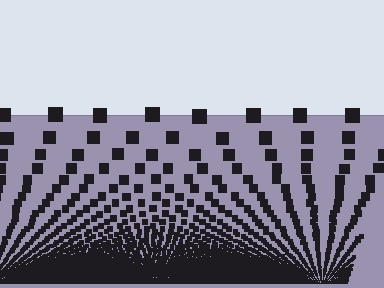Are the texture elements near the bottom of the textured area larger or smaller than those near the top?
Smaller. The gradient is inverted — elements near the bottom are smaller and denser.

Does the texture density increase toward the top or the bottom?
Density increases toward the bottom.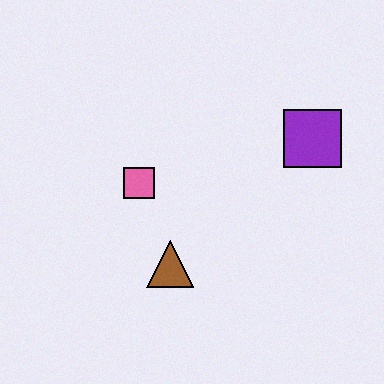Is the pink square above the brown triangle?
Yes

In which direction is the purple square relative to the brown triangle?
The purple square is to the right of the brown triangle.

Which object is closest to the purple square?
The pink square is closest to the purple square.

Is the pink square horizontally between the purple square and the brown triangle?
No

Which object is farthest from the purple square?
The brown triangle is farthest from the purple square.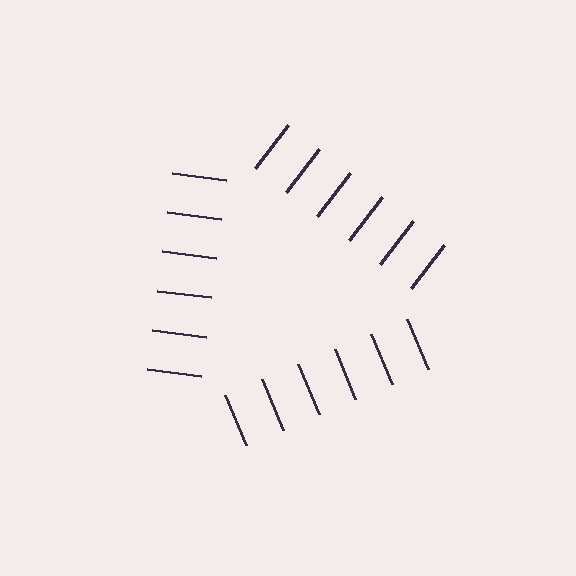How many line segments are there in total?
18 — 6 along each of the 3 edges.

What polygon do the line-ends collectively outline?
An illusory triangle — the line segments terminate on its edges but no continuous stroke is drawn.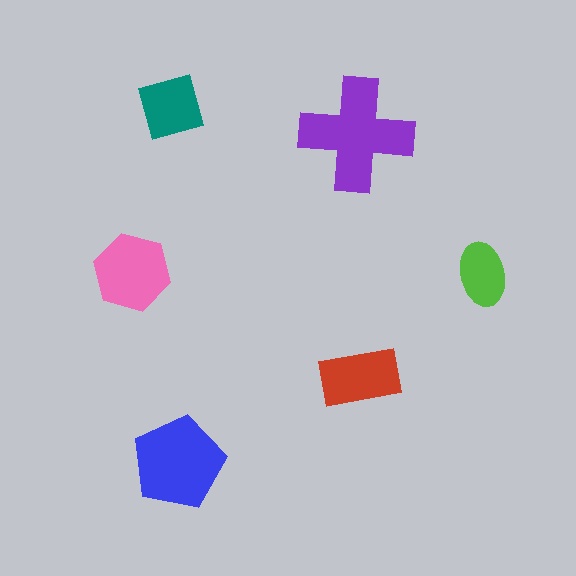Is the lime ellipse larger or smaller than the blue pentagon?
Smaller.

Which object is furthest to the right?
The lime ellipse is rightmost.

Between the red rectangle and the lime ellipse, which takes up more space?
The red rectangle.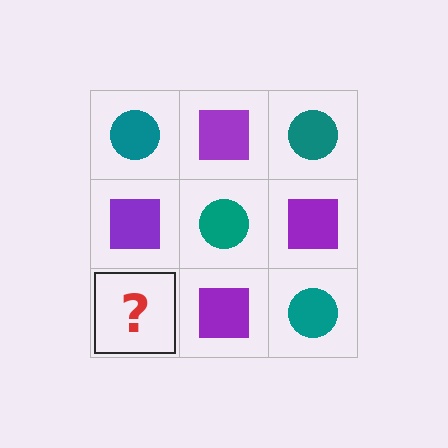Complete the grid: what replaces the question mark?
The question mark should be replaced with a teal circle.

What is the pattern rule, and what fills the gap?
The rule is that it alternates teal circle and purple square in a checkerboard pattern. The gap should be filled with a teal circle.